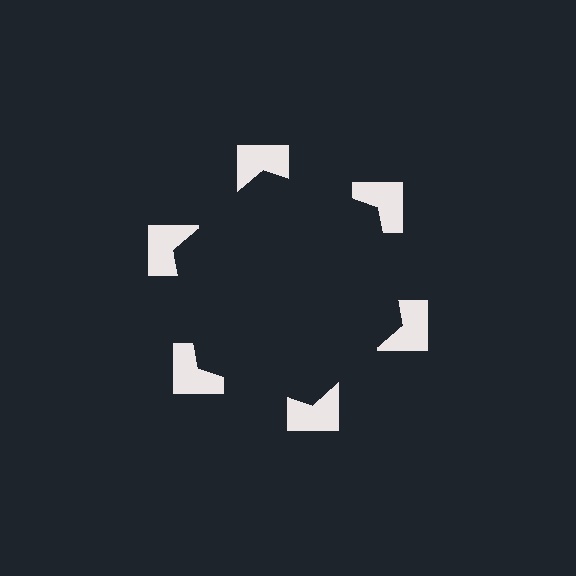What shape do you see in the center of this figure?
An illusory hexagon — its edges are inferred from the aligned wedge cuts in the notched squares, not physically drawn.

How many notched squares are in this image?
There are 6 — one at each vertex of the illusory hexagon.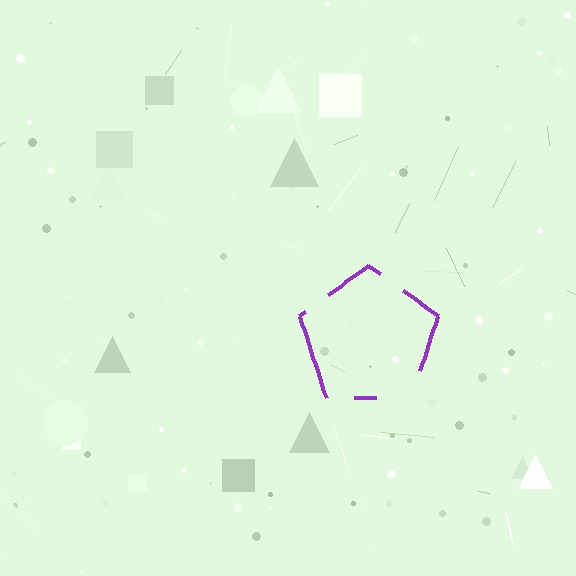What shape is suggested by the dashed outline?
The dashed outline suggests a pentagon.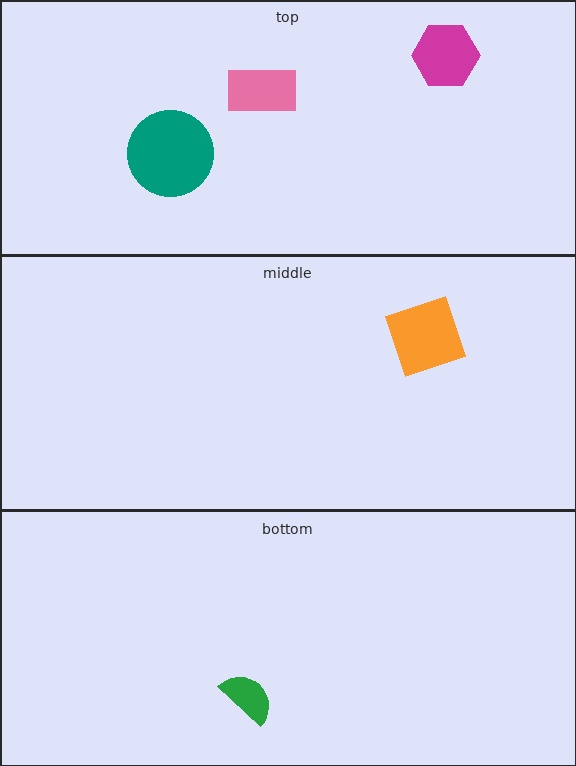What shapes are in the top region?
The pink rectangle, the teal circle, the magenta hexagon.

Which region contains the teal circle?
The top region.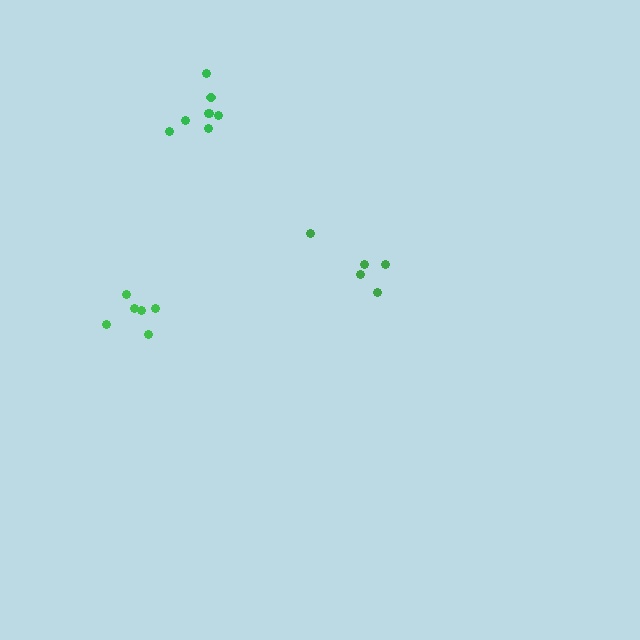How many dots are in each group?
Group 1: 8 dots, Group 2: 6 dots, Group 3: 5 dots (19 total).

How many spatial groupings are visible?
There are 3 spatial groupings.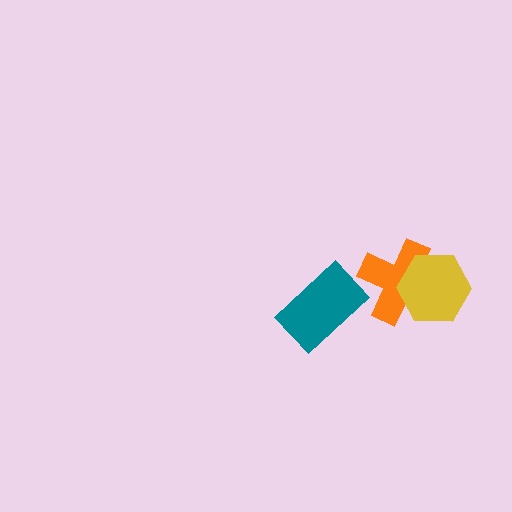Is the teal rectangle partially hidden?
No, no other shape covers it.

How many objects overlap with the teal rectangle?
0 objects overlap with the teal rectangle.